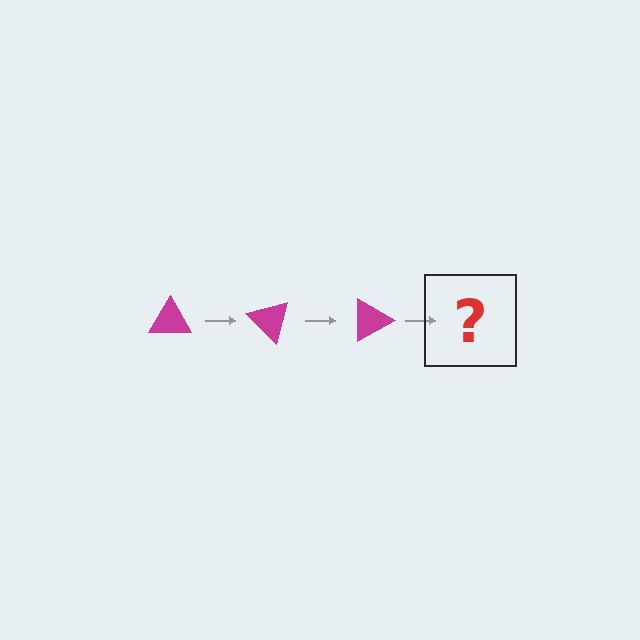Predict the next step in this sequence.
The next step is a magenta triangle rotated 135 degrees.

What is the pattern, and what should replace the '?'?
The pattern is that the triangle rotates 45 degrees each step. The '?' should be a magenta triangle rotated 135 degrees.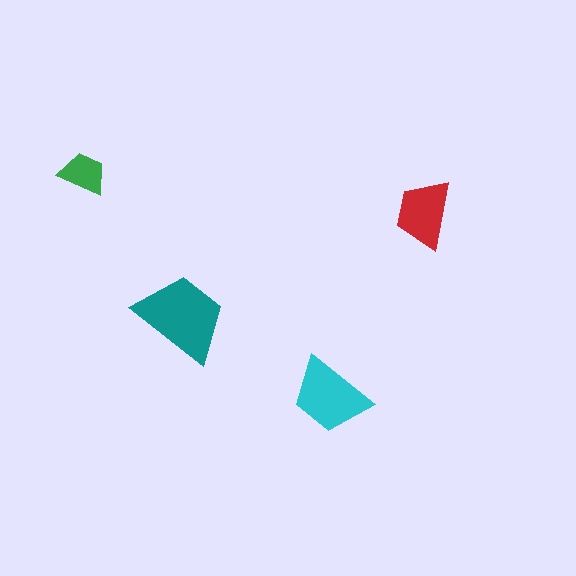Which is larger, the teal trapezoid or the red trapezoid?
The teal one.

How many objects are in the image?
There are 4 objects in the image.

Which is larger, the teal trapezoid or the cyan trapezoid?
The teal one.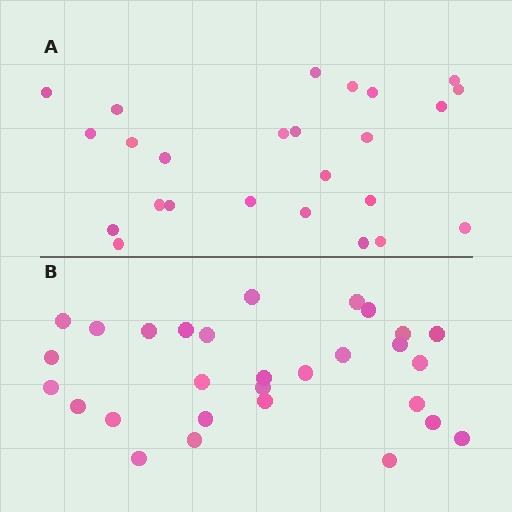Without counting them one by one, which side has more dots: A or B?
Region B (the bottom region) has more dots.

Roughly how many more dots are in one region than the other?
Region B has about 4 more dots than region A.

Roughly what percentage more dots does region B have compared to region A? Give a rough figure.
About 15% more.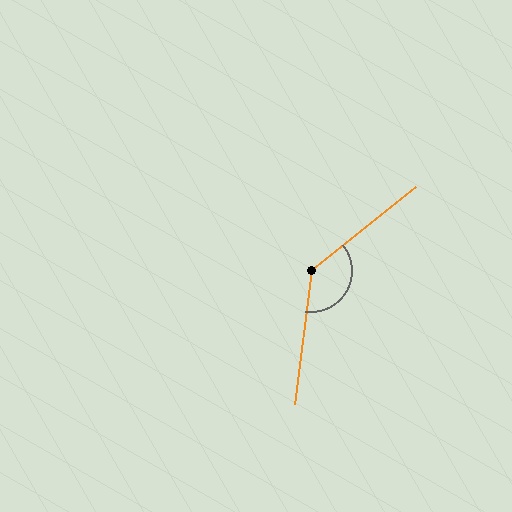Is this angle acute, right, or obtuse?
It is obtuse.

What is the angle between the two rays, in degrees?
Approximately 136 degrees.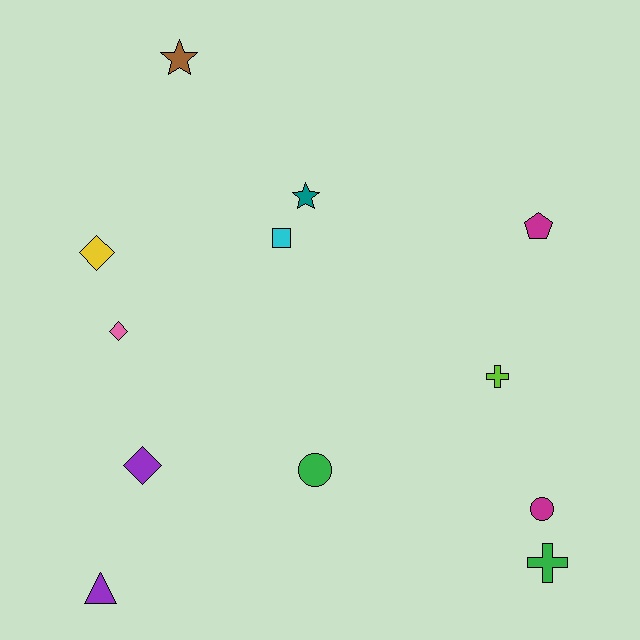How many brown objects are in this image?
There is 1 brown object.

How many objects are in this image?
There are 12 objects.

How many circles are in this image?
There are 2 circles.